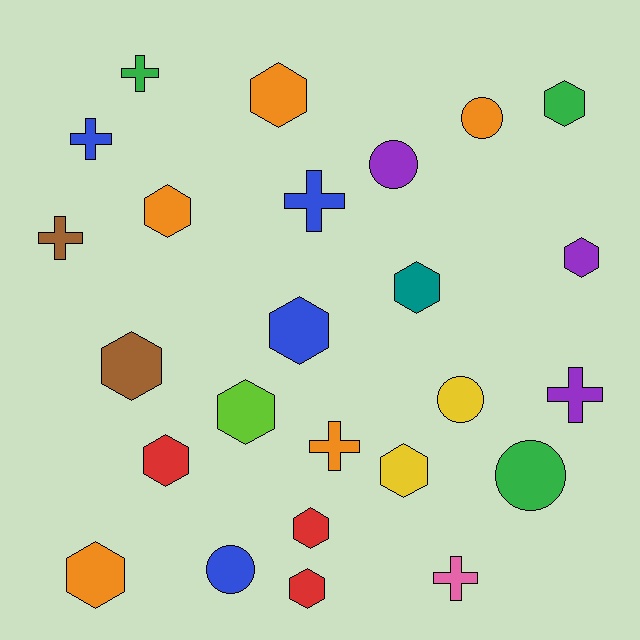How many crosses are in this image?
There are 7 crosses.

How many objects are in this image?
There are 25 objects.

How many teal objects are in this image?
There is 1 teal object.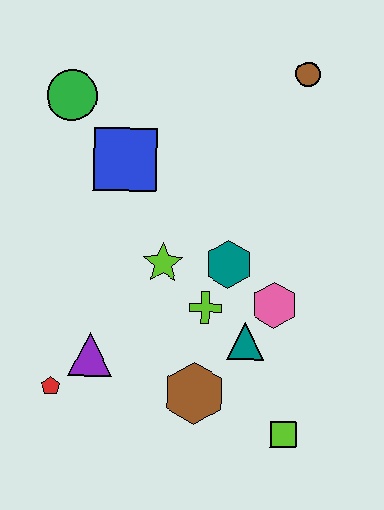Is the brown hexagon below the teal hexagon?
Yes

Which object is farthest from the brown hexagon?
The brown circle is farthest from the brown hexagon.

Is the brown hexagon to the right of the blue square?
Yes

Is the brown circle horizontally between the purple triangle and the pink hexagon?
No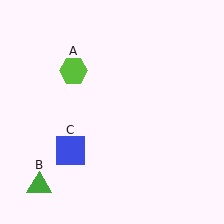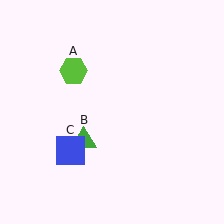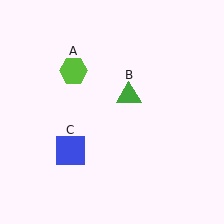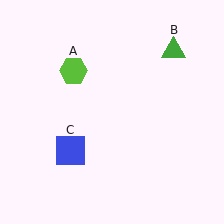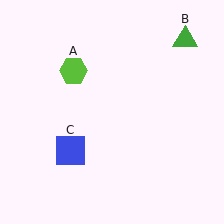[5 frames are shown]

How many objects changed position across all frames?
1 object changed position: green triangle (object B).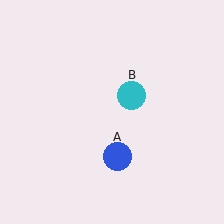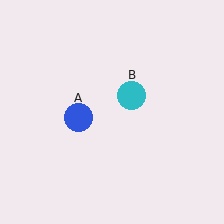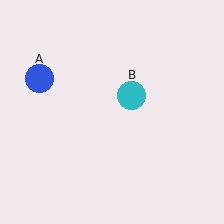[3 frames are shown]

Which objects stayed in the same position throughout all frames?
Cyan circle (object B) remained stationary.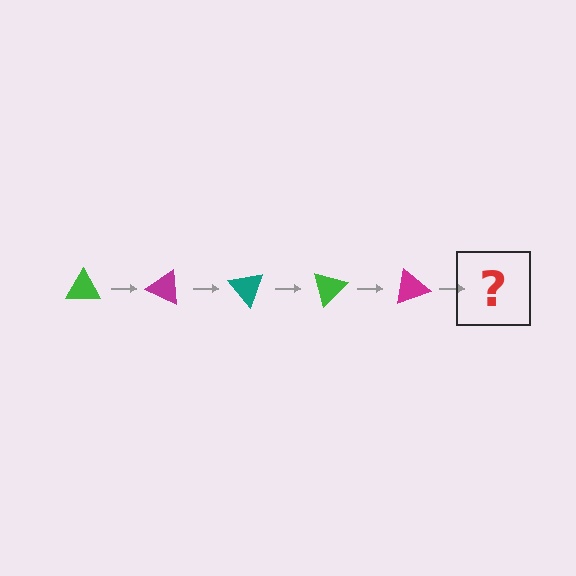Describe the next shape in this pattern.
It should be a teal triangle, rotated 125 degrees from the start.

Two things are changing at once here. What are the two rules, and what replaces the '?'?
The two rules are that it rotates 25 degrees each step and the color cycles through green, magenta, and teal. The '?' should be a teal triangle, rotated 125 degrees from the start.